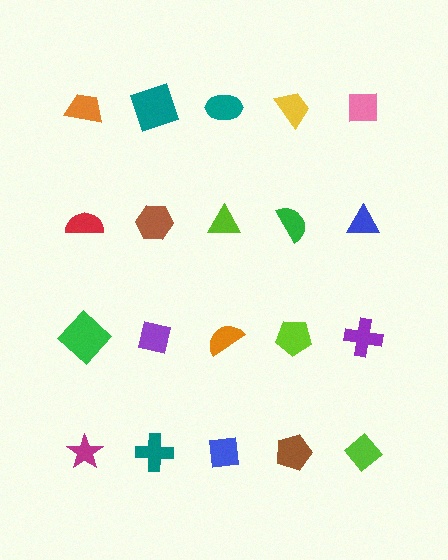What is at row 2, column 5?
A blue triangle.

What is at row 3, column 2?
A purple square.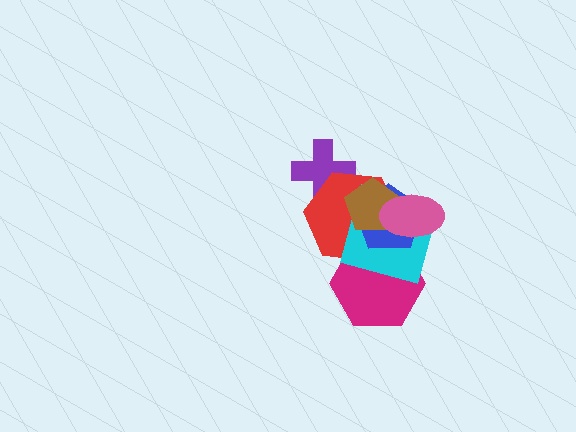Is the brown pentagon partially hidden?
Yes, it is partially covered by another shape.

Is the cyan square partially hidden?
Yes, it is partially covered by another shape.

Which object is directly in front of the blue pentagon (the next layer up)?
The brown pentagon is directly in front of the blue pentagon.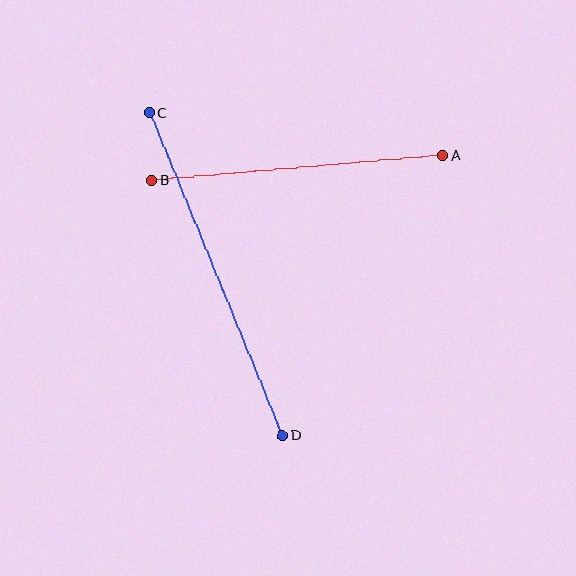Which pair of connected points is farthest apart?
Points C and D are farthest apart.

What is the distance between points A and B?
The distance is approximately 292 pixels.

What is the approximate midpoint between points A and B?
The midpoint is at approximately (297, 168) pixels.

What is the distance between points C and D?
The distance is approximately 349 pixels.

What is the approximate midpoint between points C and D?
The midpoint is at approximately (216, 274) pixels.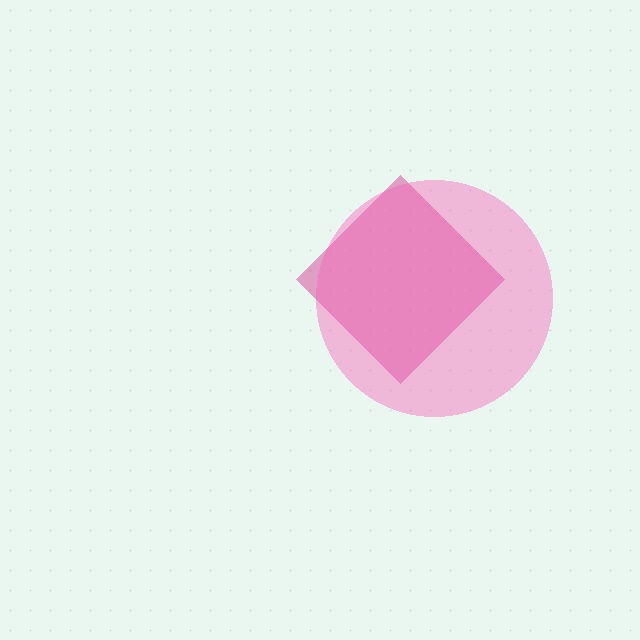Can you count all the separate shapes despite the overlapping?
Yes, there are 2 separate shapes.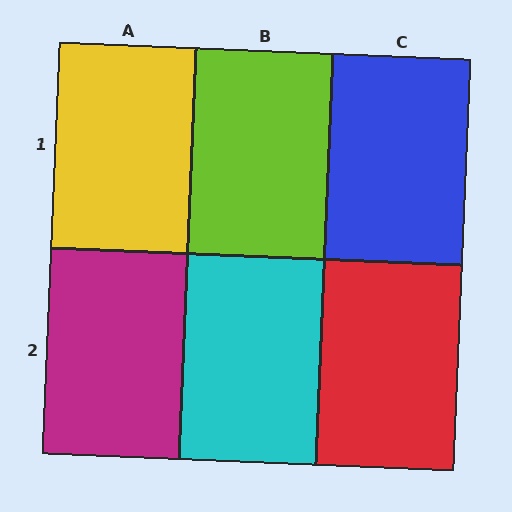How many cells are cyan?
1 cell is cyan.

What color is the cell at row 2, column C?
Red.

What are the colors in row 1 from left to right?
Yellow, lime, blue.